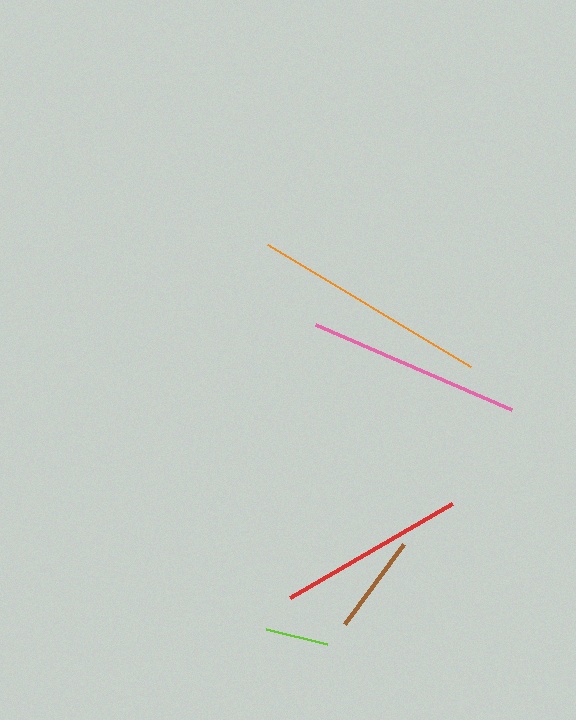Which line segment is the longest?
The orange line is the longest at approximately 236 pixels.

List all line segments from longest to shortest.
From longest to shortest: orange, pink, red, brown, lime.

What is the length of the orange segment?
The orange segment is approximately 236 pixels long.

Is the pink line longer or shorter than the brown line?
The pink line is longer than the brown line.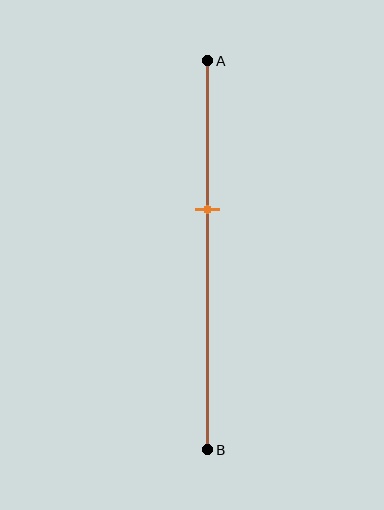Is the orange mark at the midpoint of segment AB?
No, the mark is at about 40% from A, not at the 50% midpoint.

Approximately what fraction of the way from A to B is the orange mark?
The orange mark is approximately 40% of the way from A to B.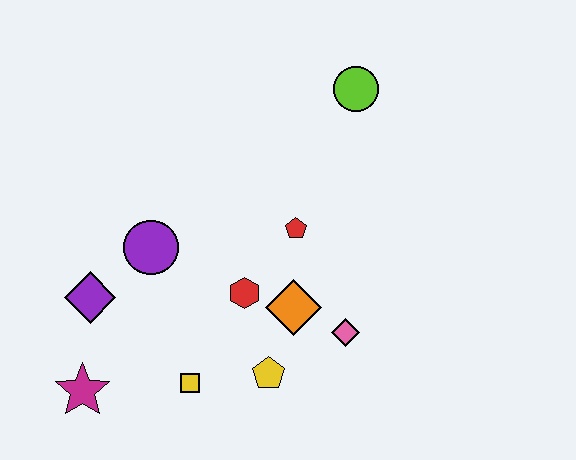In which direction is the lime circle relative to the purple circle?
The lime circle is to the right of the purple circle.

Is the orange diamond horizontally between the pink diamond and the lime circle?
No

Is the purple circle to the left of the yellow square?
Yes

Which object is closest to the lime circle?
The red pentagon is closest to the lime circle.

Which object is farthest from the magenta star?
The lime circle is farthest from the magenta star.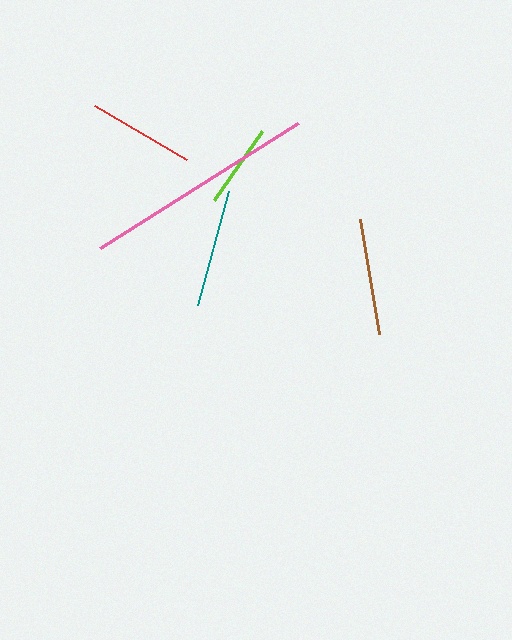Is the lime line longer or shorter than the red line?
The red line is longer than the lime line.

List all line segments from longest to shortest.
From longest to shortest: pink, teal, brown, red, lime.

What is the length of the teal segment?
The teal segment is approximately 118 pixels long.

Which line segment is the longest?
The pink line is the longest at approximately 234 pixels.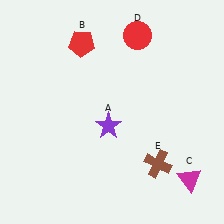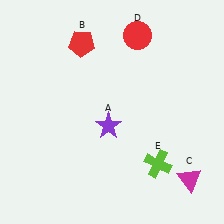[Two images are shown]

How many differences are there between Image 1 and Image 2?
There is 1 difference between the two images.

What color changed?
The cross (E) changed from brown in Image 1 to lime in Image 2.